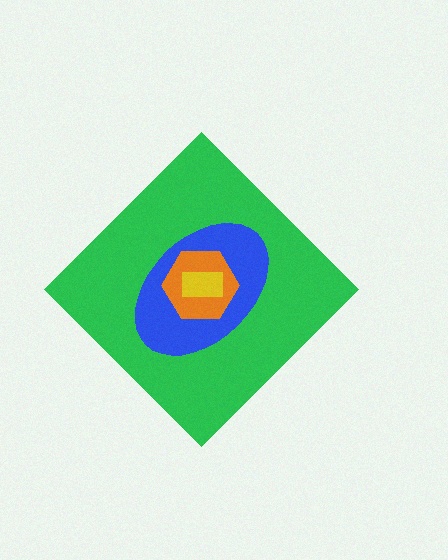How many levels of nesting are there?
4.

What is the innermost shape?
The yellow rectangle.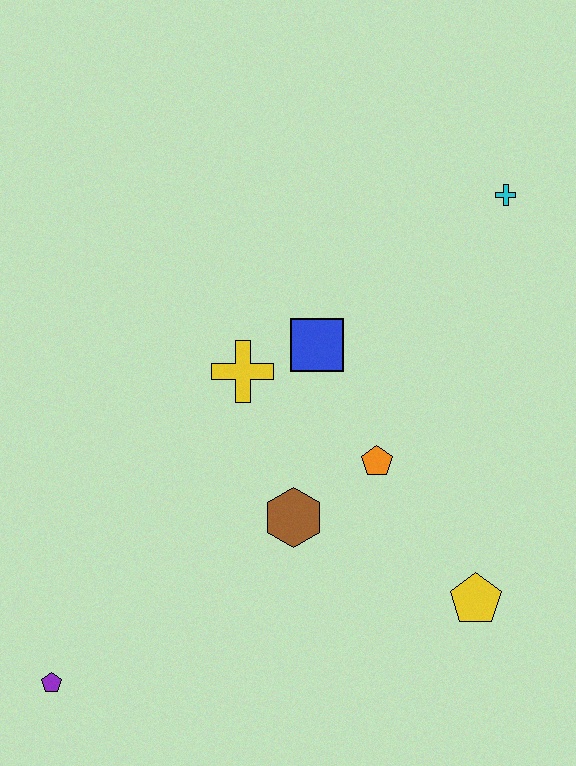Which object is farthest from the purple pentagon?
The cyan cross is farthest from the purple pentagon.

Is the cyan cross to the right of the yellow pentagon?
Yes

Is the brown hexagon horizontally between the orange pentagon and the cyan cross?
No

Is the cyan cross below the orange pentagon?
No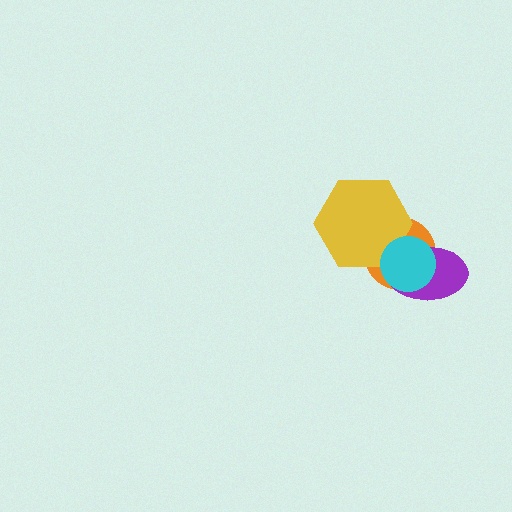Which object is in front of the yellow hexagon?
The cyan circle is in front of the yellow hexagon.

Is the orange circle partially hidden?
Yes, it is partially covered by another shape.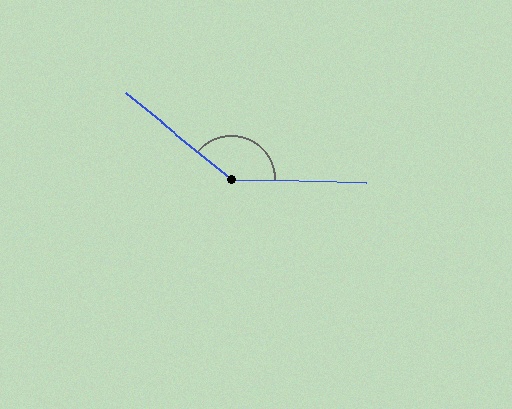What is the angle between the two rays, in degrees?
Approximately 142 degrees.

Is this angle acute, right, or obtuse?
It is obtuse.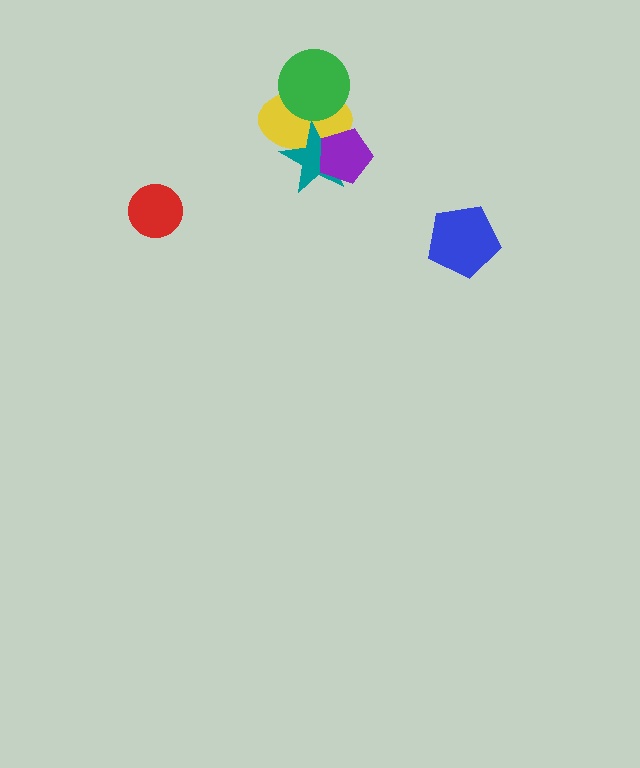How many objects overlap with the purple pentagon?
2 objects overlap with the purple pentagon.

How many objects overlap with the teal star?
2 objects overlap with the teal star.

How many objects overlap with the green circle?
1 object overlaps with the green circle.